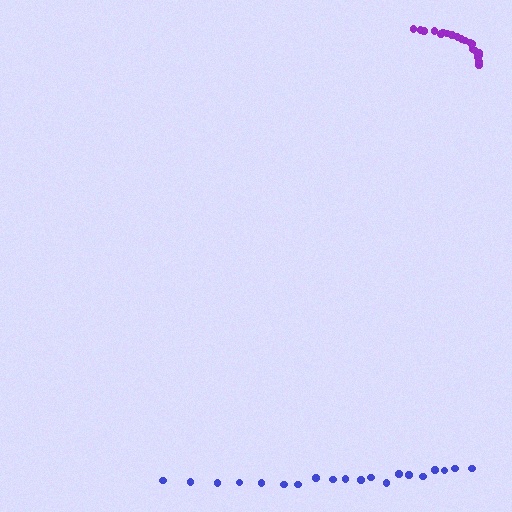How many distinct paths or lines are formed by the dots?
There are 2 distinct paths.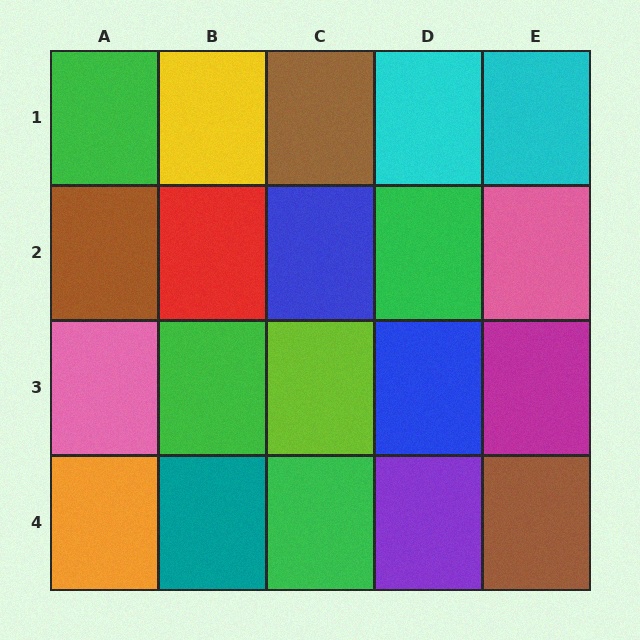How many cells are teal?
1 cell is teal.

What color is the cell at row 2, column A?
Brown.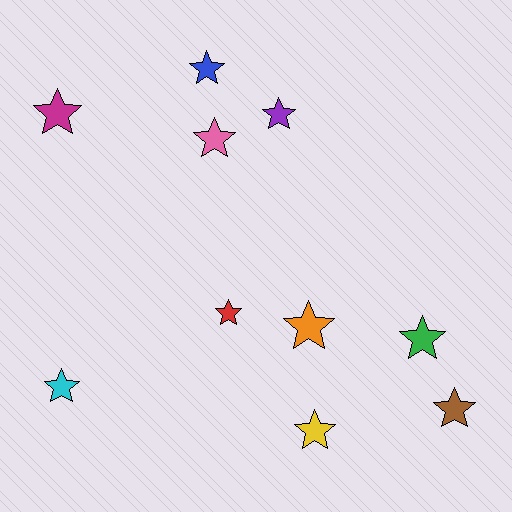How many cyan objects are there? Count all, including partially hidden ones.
There is 1 cyan object.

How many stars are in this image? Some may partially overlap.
There are 10 stars.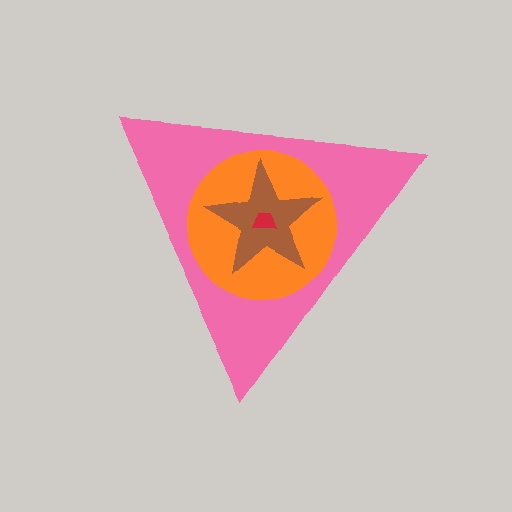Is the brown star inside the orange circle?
Yes.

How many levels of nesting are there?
4.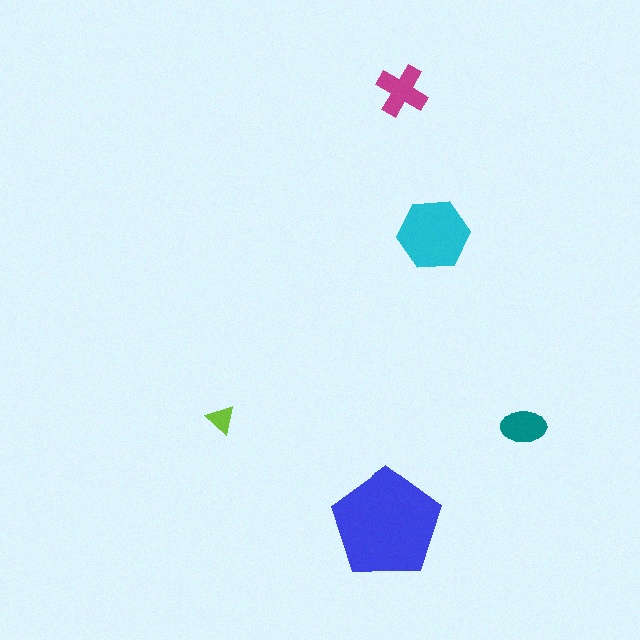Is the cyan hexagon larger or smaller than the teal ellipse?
Larger.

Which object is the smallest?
The lime triangle.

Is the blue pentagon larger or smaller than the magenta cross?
Larger.